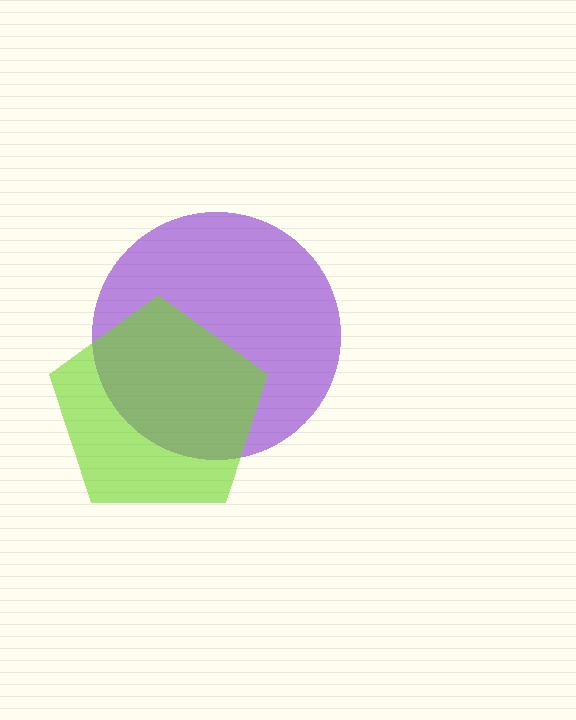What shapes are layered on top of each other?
The layered shapes are: a purple circle, a lime pentagon.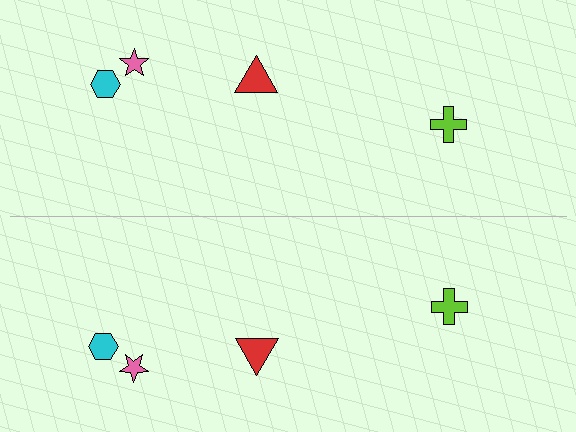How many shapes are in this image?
There are 8 shapes in this image.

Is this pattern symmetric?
Yes, this pattern has bilateral (reflection) symmetry.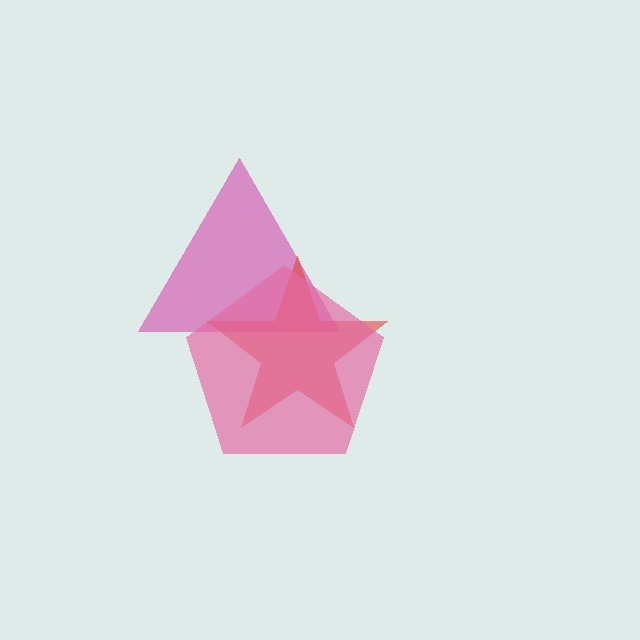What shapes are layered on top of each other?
The layered shapes are: a magenta triangle, a red star, a pink pentagon.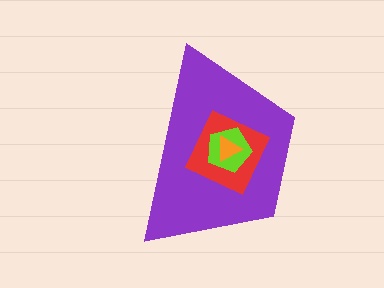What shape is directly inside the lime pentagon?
The orange triangle.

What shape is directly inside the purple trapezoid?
The red diamond.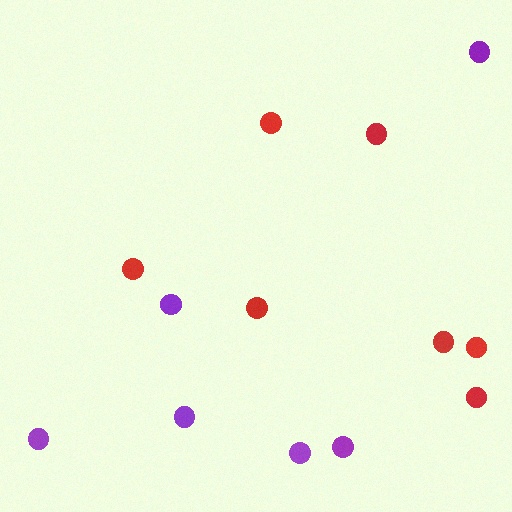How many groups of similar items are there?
There are 2 groups: one group of purple circles (6) and one group of red circles (7).